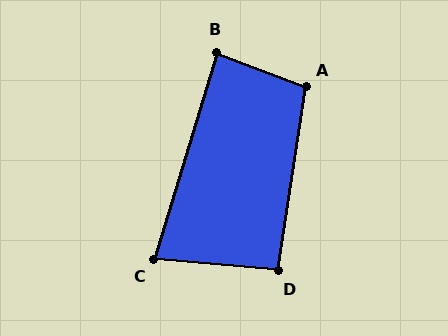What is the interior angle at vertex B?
Approximately 86 degrees (approximately right).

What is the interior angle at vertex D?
Approximately 94 degrees (approximately right).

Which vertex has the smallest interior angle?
C, at approximately 78 degrees.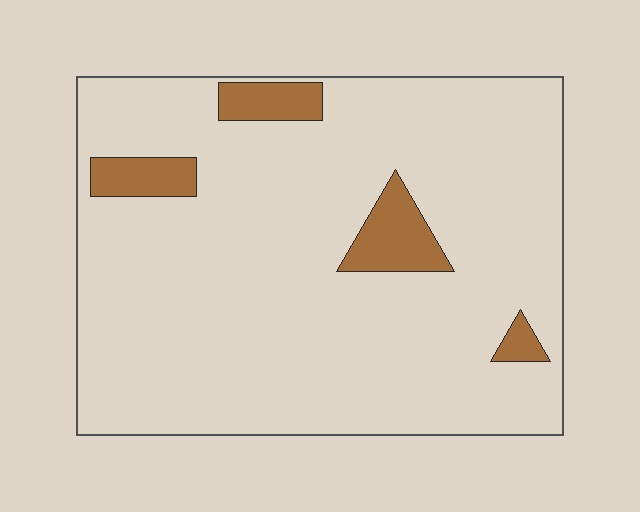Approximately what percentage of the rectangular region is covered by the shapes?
Approximately 10%.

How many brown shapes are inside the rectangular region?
4.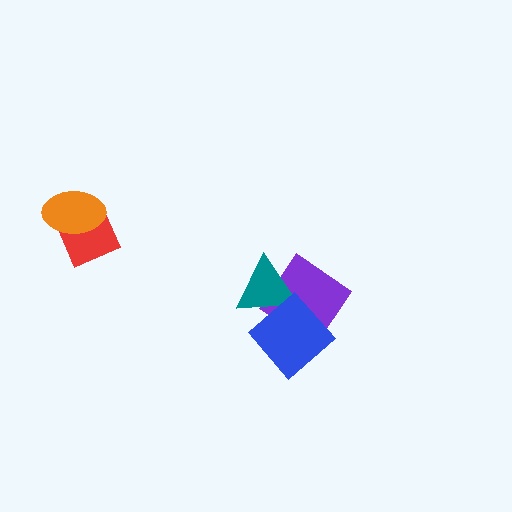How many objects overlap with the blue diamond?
2 objects overlap with the blue diamond.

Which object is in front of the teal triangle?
The blue diamond is in front of the teal triangle.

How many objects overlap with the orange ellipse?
1 object overlaps with the orange ellipse.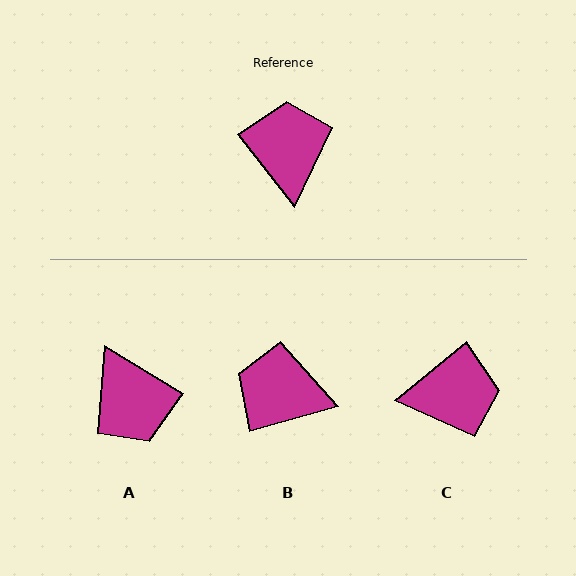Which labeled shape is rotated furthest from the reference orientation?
A, about 159 degrees away.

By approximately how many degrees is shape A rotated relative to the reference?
Approximately 159 degrees clockwise.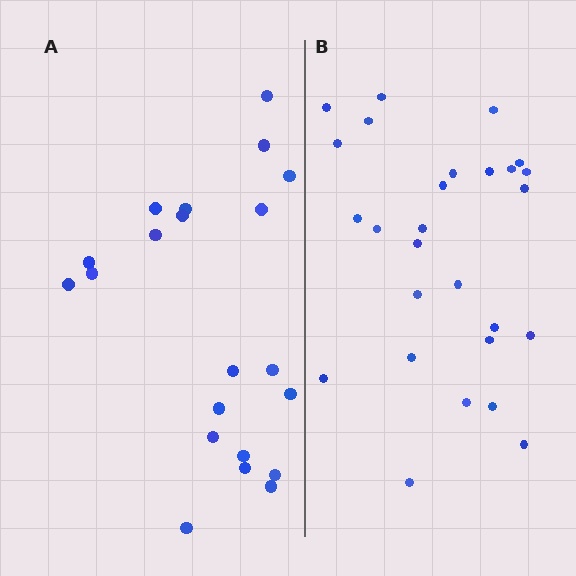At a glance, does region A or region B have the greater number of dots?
Region B (the right region) has more dots.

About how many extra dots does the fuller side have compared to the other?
Region B has about 6 more dots than region A.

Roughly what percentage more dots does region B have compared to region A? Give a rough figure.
About 30% more.